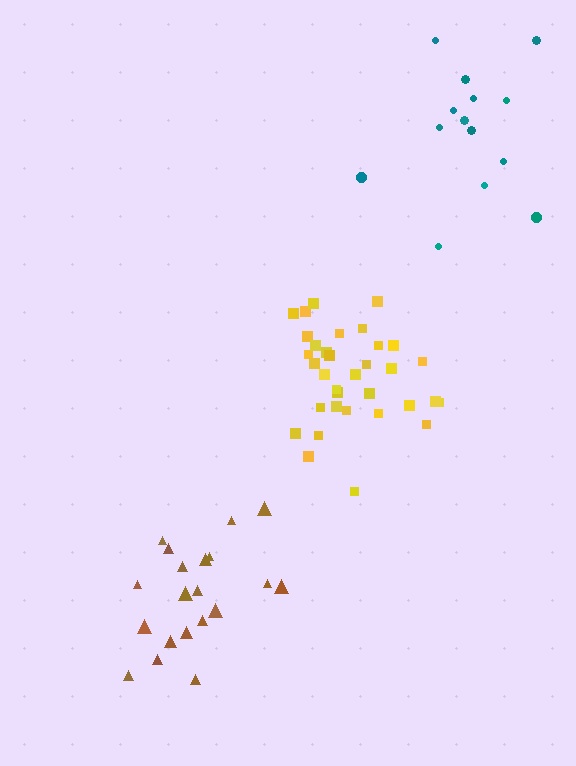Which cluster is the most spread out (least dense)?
Teal.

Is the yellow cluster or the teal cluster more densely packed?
Yellow.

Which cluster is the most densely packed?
Yellow.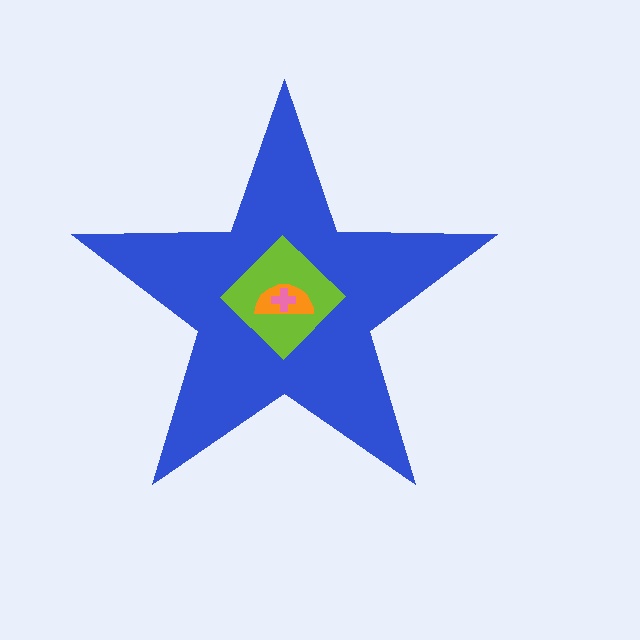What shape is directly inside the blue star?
The lime diamond.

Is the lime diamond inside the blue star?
Yes.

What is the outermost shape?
The blue star.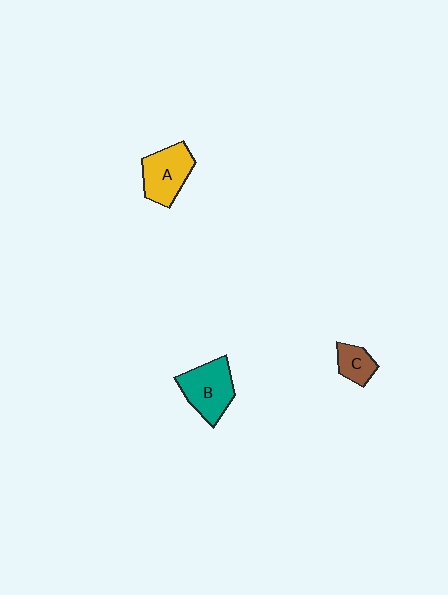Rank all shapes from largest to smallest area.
From largest to smallest: B (teal), A (yellow), C (brown).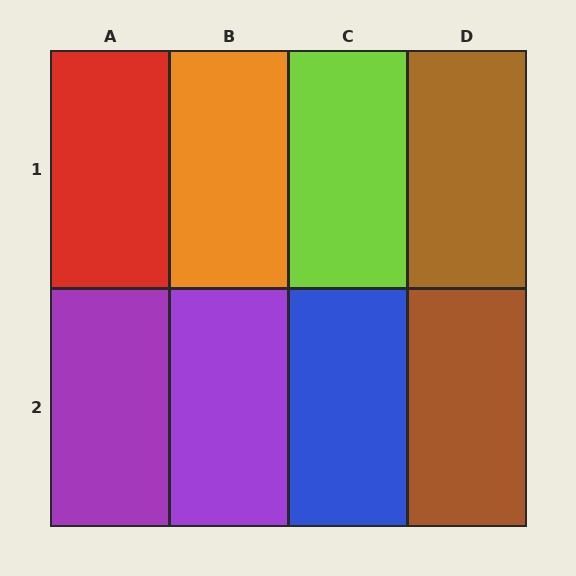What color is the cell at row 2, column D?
Brown.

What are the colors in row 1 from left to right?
Red, orange, lime, brown.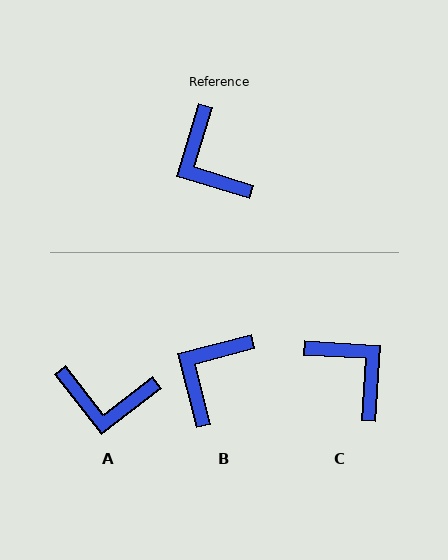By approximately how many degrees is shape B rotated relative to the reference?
Approximately 58 degrees clockwise.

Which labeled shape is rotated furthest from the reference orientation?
C, about 166 degrees away.